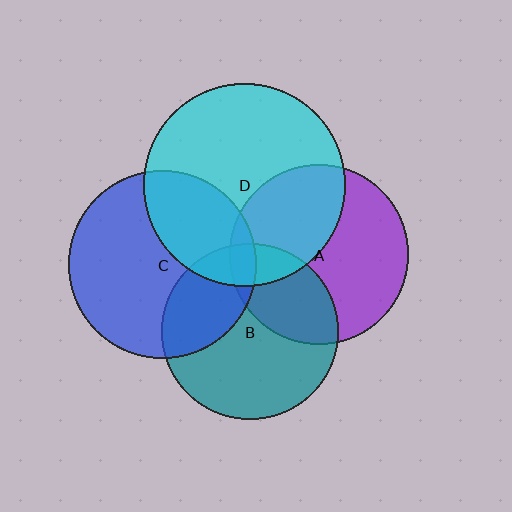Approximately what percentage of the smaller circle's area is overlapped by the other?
Approximately 5%.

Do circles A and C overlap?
Yes.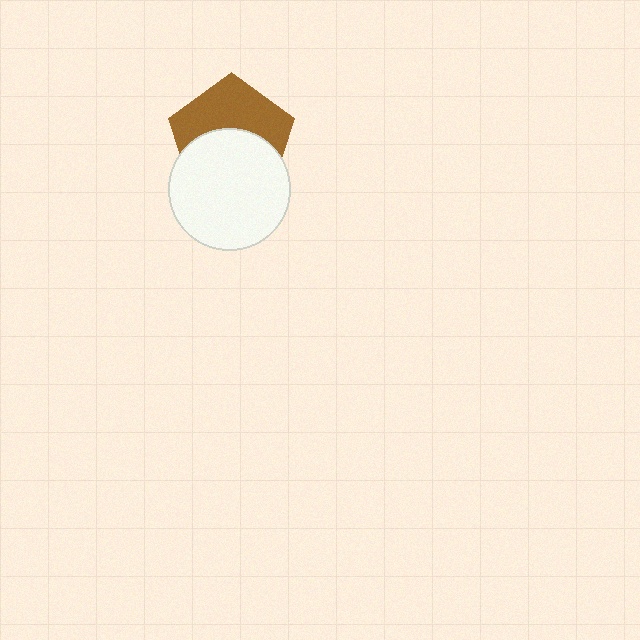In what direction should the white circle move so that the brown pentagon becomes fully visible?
The white circle should move down. That is the shortest direction to clear the overlap and leave the brown pentagon fully visible.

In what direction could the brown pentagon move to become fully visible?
The brown pentagon could move up. That would shift it out from behind the white circle entirely.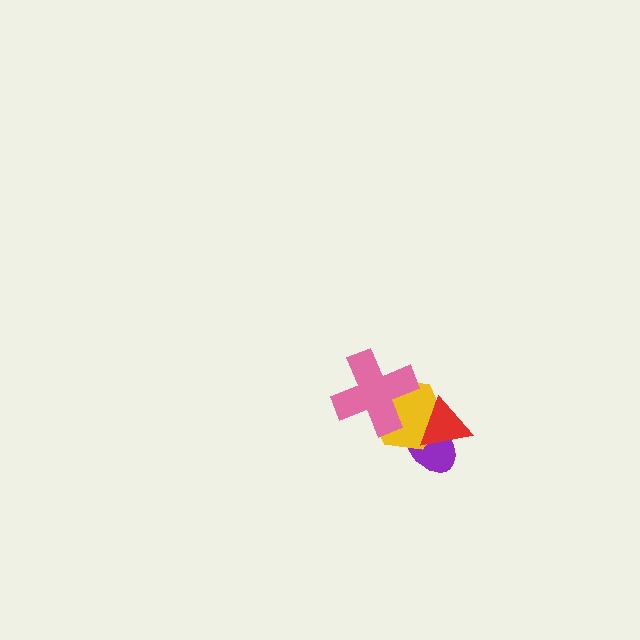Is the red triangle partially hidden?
No, no other shape covers it.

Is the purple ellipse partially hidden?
Yes, it is partially covered by another shape.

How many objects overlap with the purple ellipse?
2 objects overlap with the purple ellipse.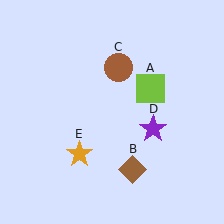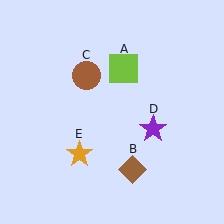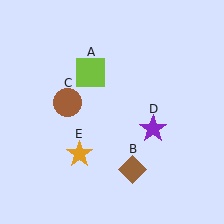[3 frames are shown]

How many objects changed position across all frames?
2 objects changed position: lime square (object A), brown circle (object C).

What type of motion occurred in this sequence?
The lime square (object A), brown circle (object C) rotated counterclockwise around the center of the scene.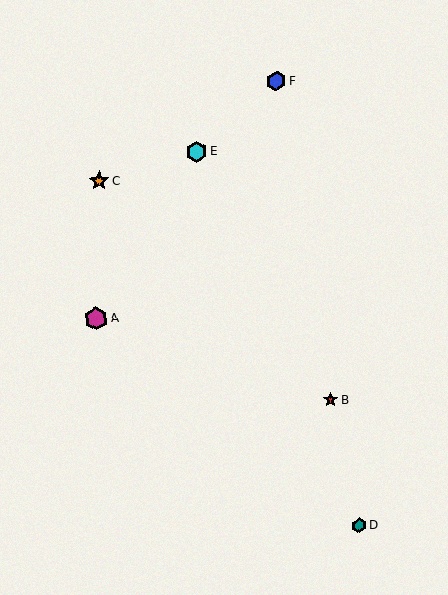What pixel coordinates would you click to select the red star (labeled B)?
Click at (330, 400) to select the red star B.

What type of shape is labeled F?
Shape F is a blue hexagon.